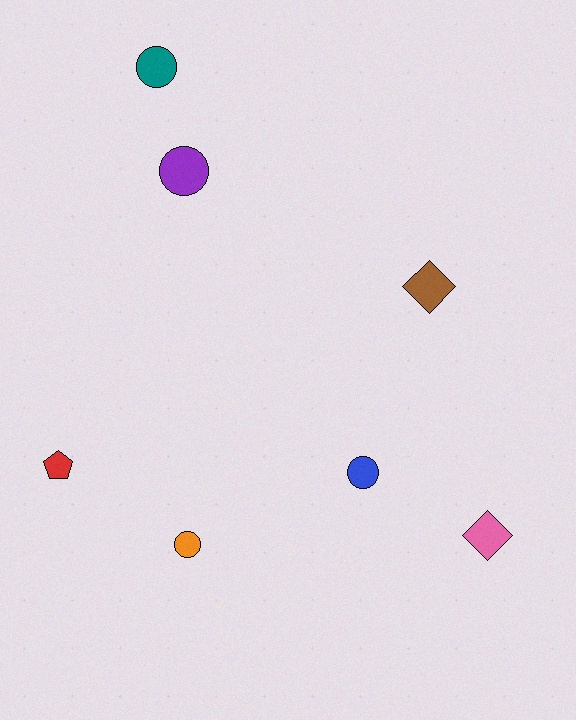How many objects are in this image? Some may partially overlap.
There are 7 objects.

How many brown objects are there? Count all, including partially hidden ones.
There is 1 brown object.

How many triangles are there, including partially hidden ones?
There are no triangles.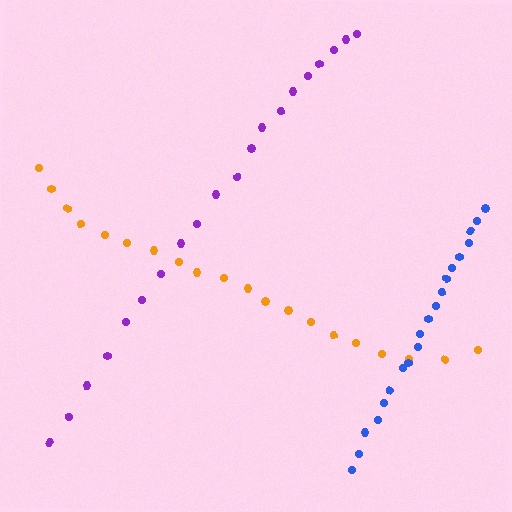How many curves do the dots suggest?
There are 3 distinct paths.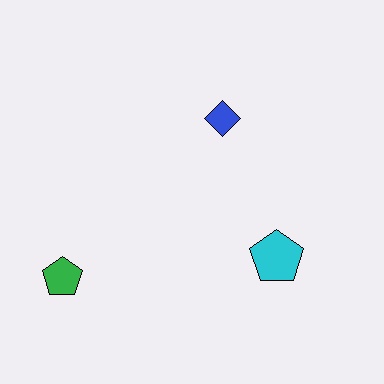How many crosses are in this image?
There are no crosses.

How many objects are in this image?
There are 3 objects.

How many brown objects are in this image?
There are no brown objects.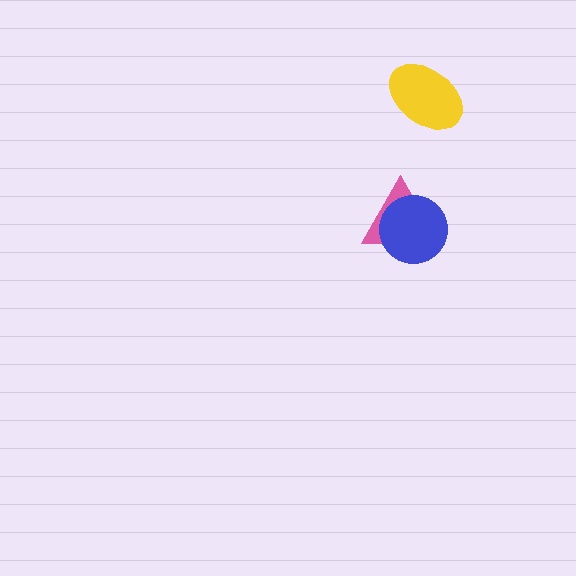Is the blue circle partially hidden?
No, no other shape covers it.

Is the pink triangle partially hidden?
Yes, it is partially covered by another shape.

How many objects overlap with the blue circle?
1 object overlaps with the blue circle.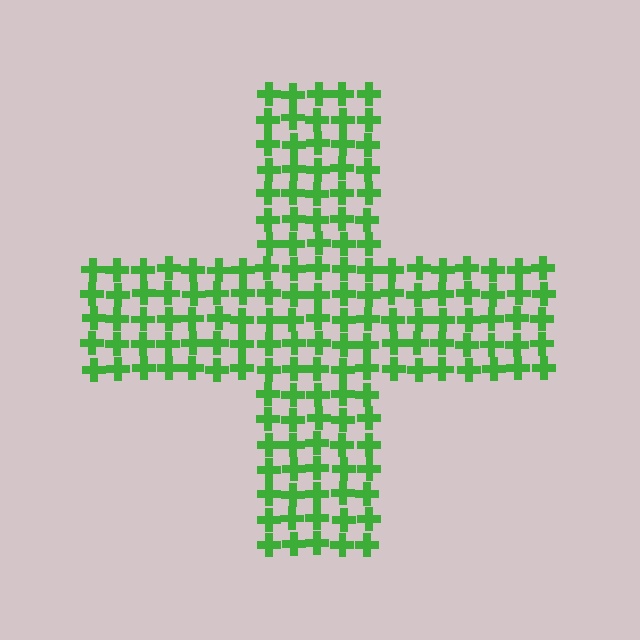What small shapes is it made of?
It is made of small crosses.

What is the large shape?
The large shape is a cross.